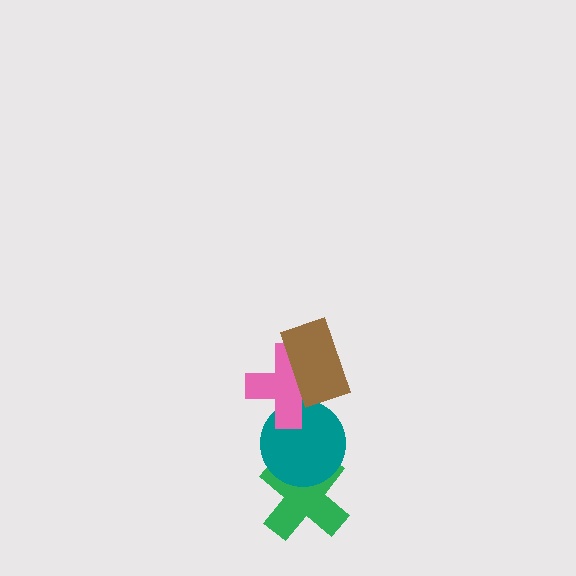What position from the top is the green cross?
The green cross is 4th from the top.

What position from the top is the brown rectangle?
The brown rectangle is 1st from the top.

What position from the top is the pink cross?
The pink cross is 2nd from the top.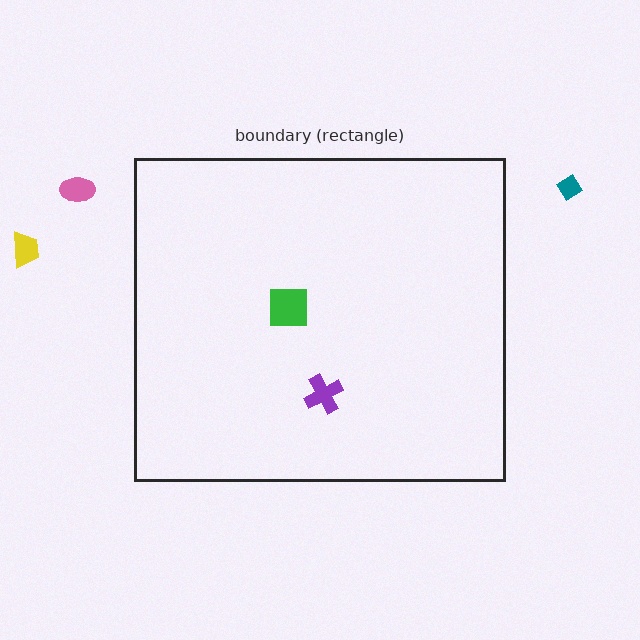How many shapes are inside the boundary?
2 inside, 3 outside.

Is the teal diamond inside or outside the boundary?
Outside.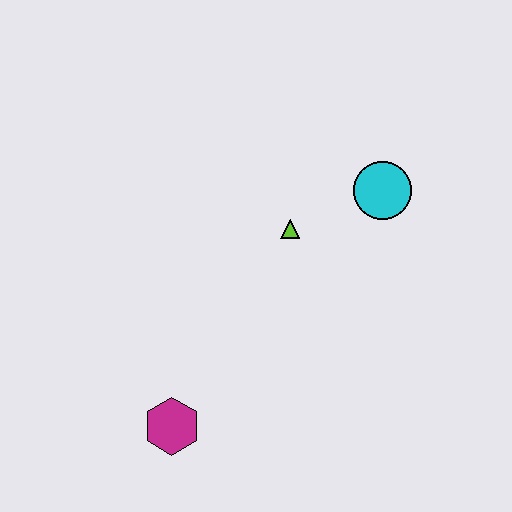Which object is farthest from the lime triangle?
The magenta hexagon is farthest from the lime triangle.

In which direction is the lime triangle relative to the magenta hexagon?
The lime triangle is above the magenta hexagon.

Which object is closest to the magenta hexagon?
The lime triangle is closest to the magenta hexagon.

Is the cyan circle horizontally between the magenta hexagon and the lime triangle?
No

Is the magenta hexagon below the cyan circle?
Yes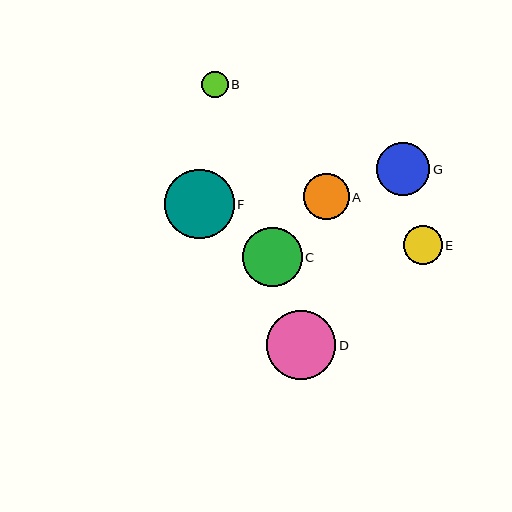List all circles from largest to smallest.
From largest to smallest: F, D, C, G, A, E, B.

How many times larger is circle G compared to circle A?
Circle G is approximately 1.2 times the size of circle A.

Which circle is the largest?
Circle F is the largest with a size of approximately 70 pixels.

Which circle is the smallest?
Circle B is the smallest with a size of approximately 26 pixels.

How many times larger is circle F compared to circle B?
Circle F is approximately 2.6 times the size of circle B.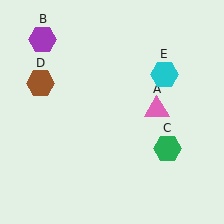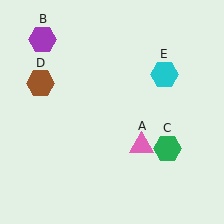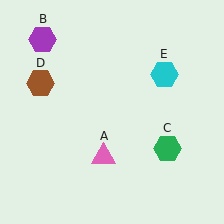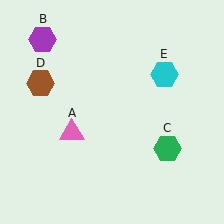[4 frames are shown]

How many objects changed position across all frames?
1 object changed position: pink triangle (object A).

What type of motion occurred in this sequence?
The pink triangle (object A) rotated clockwise around the center of the scene.